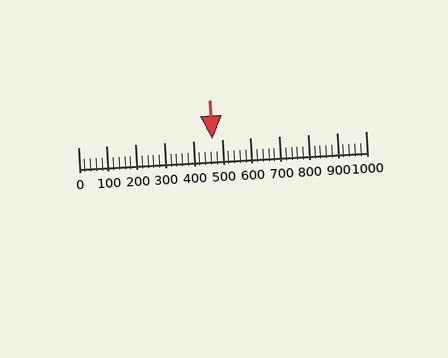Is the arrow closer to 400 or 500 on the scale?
The arrow is closer to 500.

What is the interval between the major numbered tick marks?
The major tick marks are spaced 100 units apart.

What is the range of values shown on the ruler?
The ruler shows values from 0 to 1000.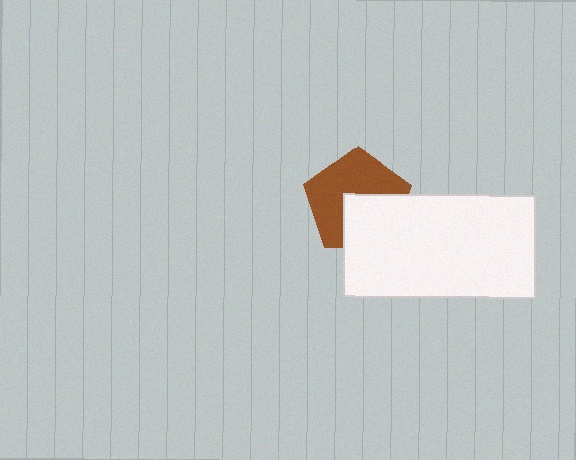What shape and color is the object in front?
The object in front is a white rectangle.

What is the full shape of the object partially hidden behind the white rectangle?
The partially hidden object is a brown pentagon.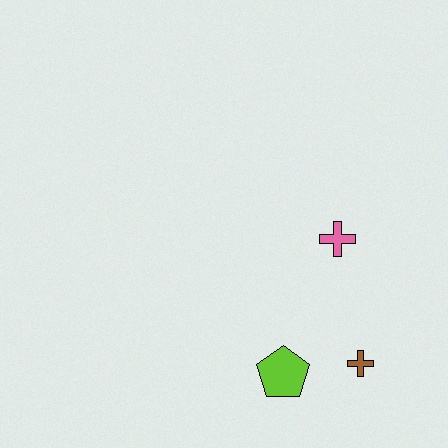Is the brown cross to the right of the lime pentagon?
Yes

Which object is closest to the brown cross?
The lime pentagon is closest to the brown cross.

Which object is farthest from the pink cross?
The lime pentagon is farthest from the pink cross.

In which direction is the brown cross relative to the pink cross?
The brown cross is below the pink cross.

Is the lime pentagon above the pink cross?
No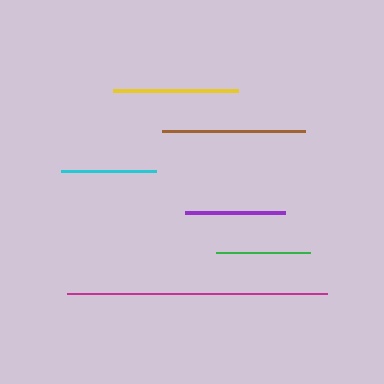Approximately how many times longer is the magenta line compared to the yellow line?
The magenta line is approximately 2.1 times the length of the yellow line.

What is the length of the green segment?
The green segment is approximately 94 pixels long.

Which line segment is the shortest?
The green line is the shortest at approximately 94 pixels.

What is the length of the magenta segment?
The magenta segment is approximately 260 pixels long.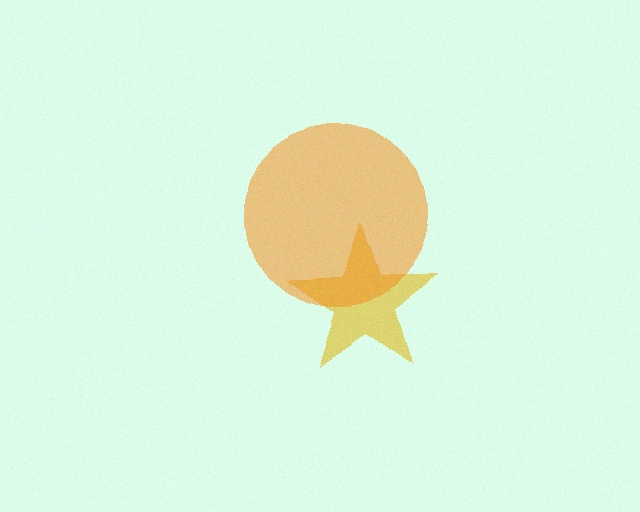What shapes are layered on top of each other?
The layered shapes are: a yellow star, an orange circle.